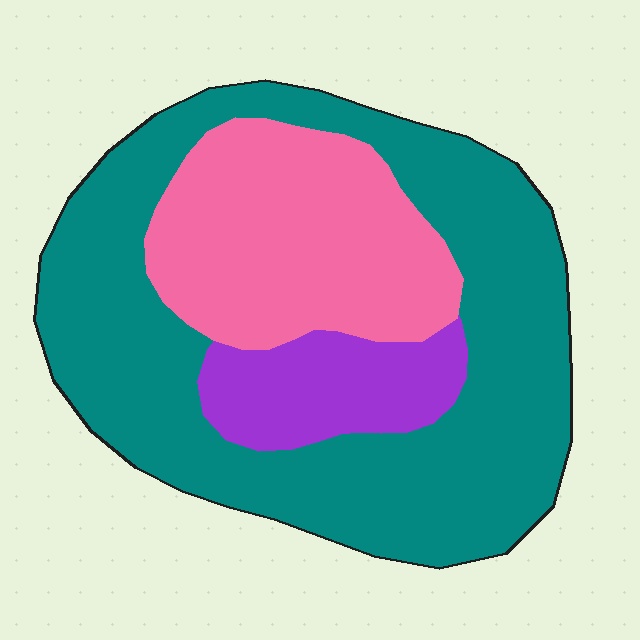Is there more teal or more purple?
Teal.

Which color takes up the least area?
Purple, at roughly 15%.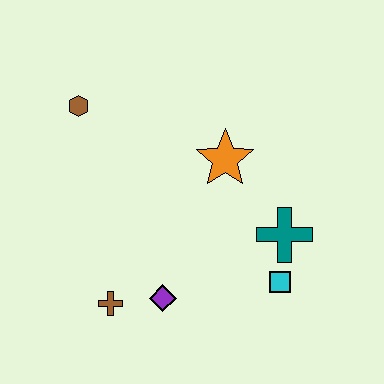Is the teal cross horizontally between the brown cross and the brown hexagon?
No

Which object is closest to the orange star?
The teal cross is closest to the orange star.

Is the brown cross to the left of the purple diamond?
Yes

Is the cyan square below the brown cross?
No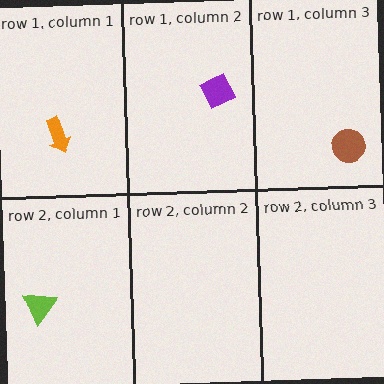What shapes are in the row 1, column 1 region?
The orange arrow.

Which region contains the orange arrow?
The row 1, column 1 region.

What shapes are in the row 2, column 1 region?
The lime triangle.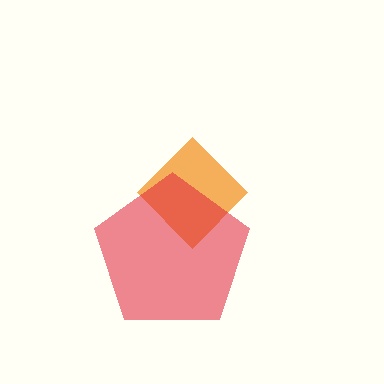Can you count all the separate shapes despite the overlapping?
Yes, there are 2 separate shapes.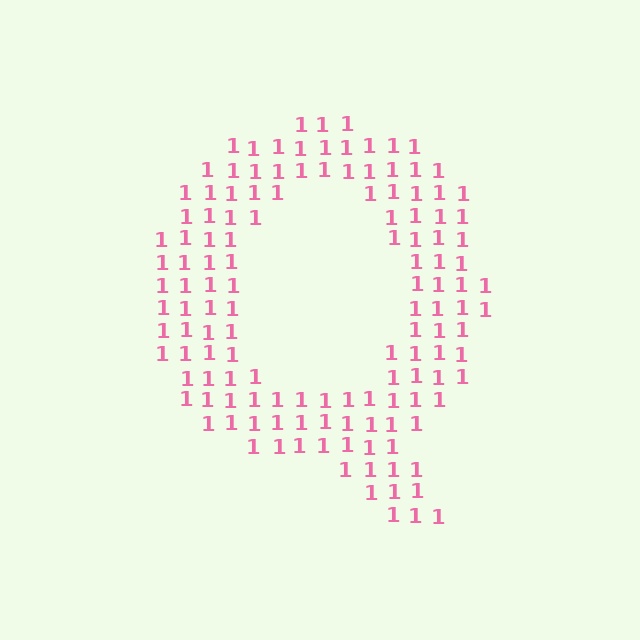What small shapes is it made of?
It is made of small digit 1's.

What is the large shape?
The large shape is the letter Q.